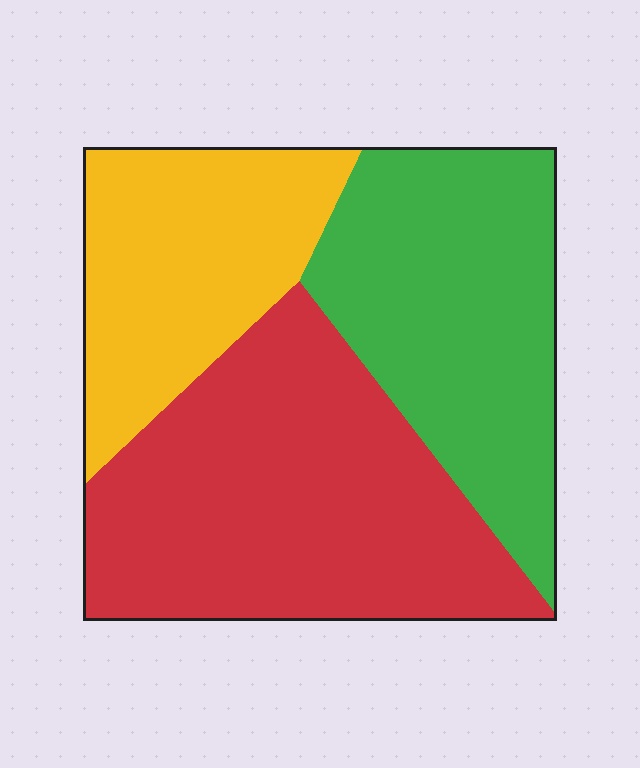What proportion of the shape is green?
Green covers 33% of the shape.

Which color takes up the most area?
Red, at roughly 45%.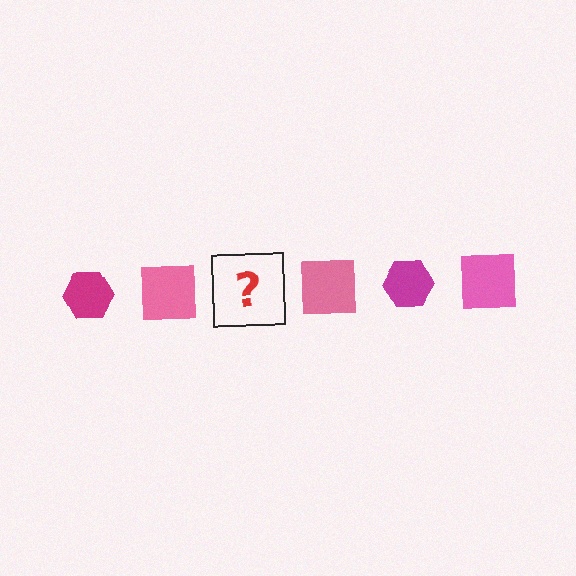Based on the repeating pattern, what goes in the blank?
The blank should be a magenta hexagon.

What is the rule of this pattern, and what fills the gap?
The rule is that the pattern alternates between magenta hexagon and pink square. The gap should be filled with a magenta hexagon.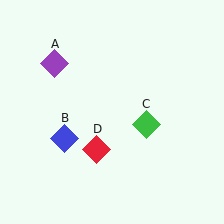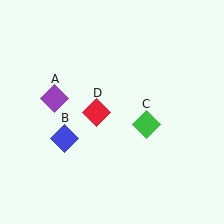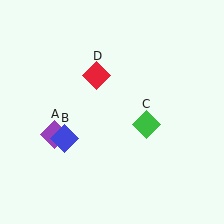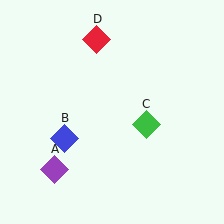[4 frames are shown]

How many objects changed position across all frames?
2 objects changed position: purple diamond (object A), red diamond (object D).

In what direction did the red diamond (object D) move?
The red diamond (object D) moved up.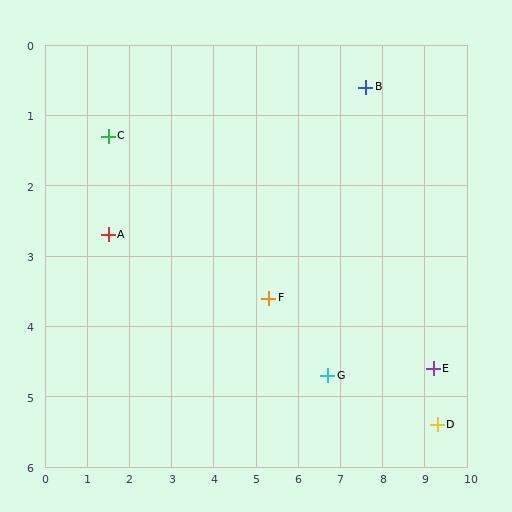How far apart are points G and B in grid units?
Points G and B are about 4.2 grid units apart.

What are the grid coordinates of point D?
Point D is at approximately (9.3, 5.4).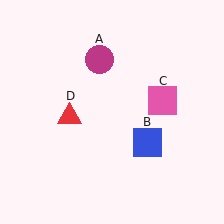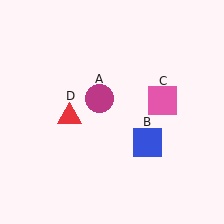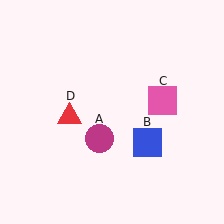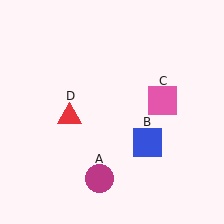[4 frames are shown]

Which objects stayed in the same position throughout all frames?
Blue square (object B) and pink square (object C) and red triangle (object D) remained stationary.